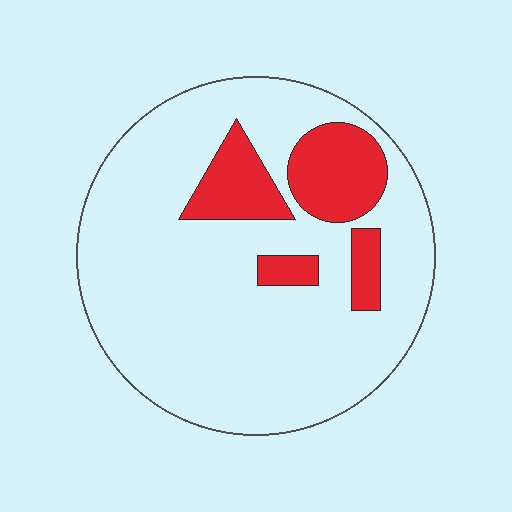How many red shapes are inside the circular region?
4.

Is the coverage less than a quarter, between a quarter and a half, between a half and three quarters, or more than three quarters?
Less than a quarter.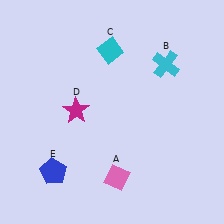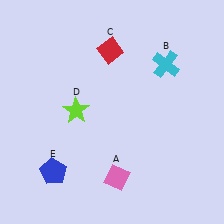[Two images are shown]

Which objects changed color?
C changed from cyan to red. D changed from magenta to lime.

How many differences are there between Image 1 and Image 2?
There are 2 differences between the two images.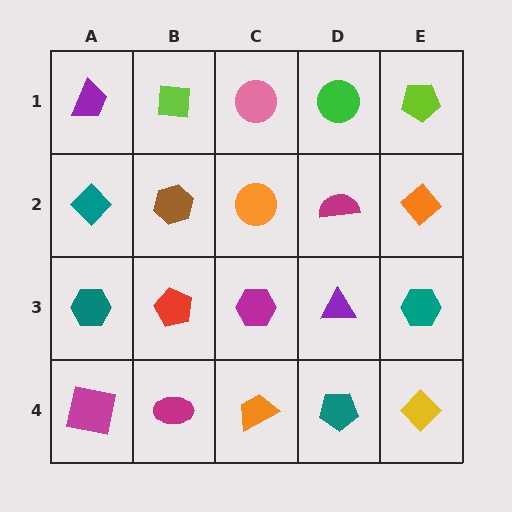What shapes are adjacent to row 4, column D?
A purple triangle (row 3, column D), an orange trapezoid (row 4, column C), a yellow diamond (row 4, column E).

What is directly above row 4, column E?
A teal hexagon.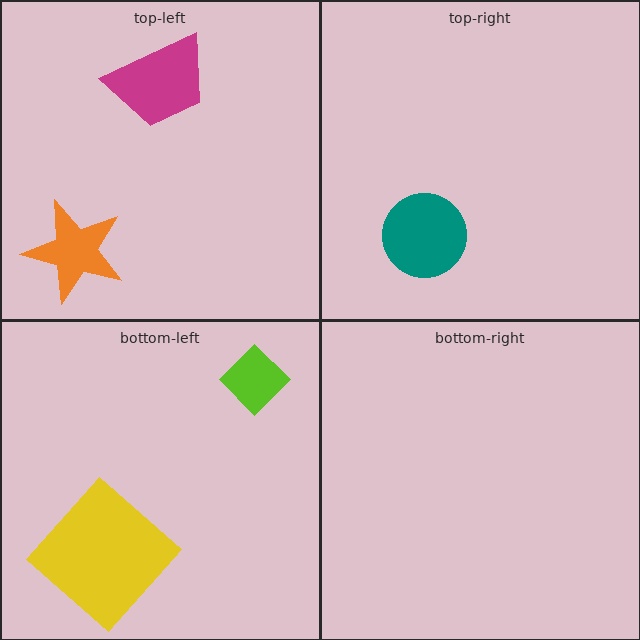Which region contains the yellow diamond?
The bottom-left region.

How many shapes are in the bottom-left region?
2.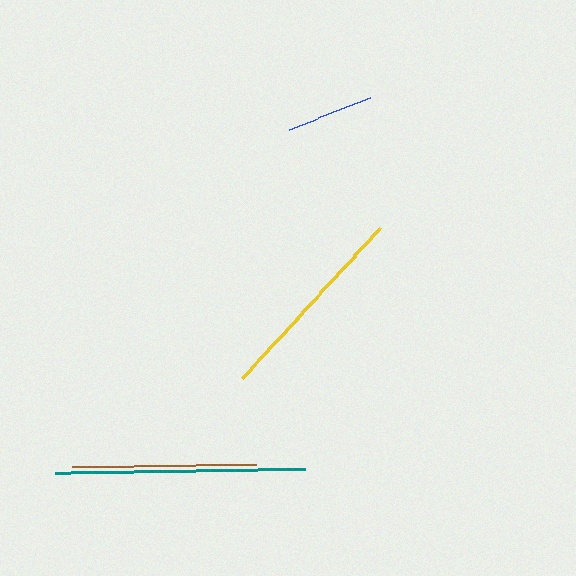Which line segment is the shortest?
The blue line is the shortest at approximately 86 pixels.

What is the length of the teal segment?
The teal segment is approximately 250 pixels long.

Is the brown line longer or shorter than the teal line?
The teal line is longer than the brown line.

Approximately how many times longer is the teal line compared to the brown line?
The teal line is approximately 1.4 times the length of the brown line.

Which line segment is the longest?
The teal line is the longest at approximately 250 pixels.